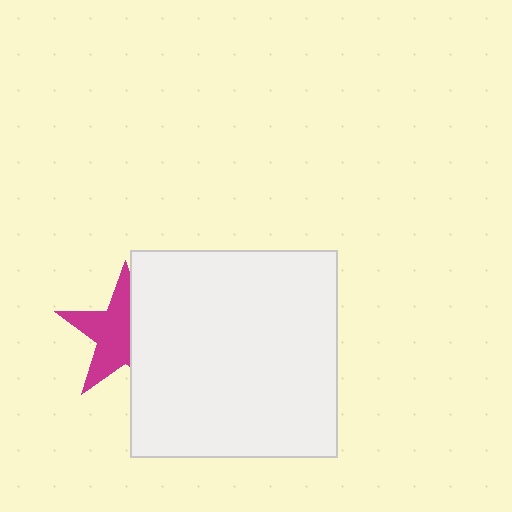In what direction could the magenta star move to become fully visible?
The magenta star could move left. That would shift it out from behind the white square entirely.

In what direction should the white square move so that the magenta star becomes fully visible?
The white square should move right. That is the shortest direction to clear the overlap and leave the magenta star fully visible.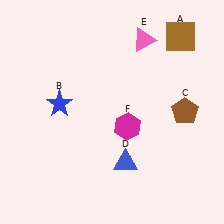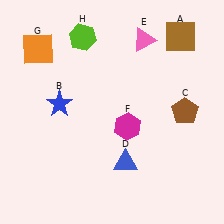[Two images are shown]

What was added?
An orange square (G), a lime hexagon (H) were added in Image 2.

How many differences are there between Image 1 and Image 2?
There are 2 differences between the two images.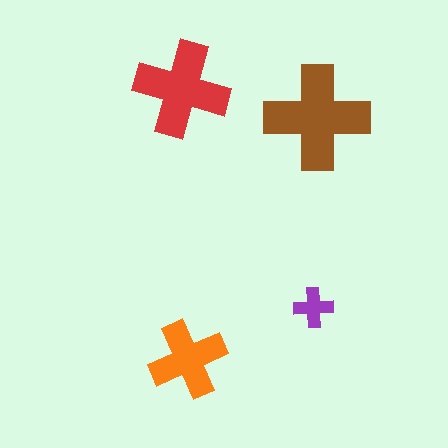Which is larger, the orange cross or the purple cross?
The orange one.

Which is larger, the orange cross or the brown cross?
The brown one.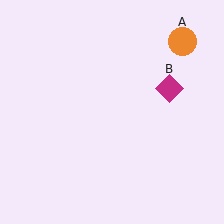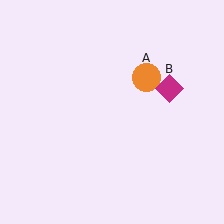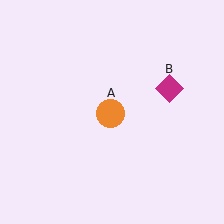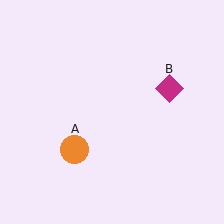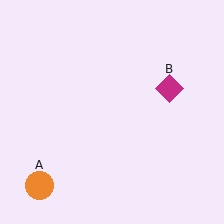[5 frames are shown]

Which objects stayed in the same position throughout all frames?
Magenta diamond (object B) remained stationary.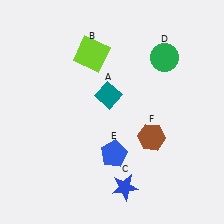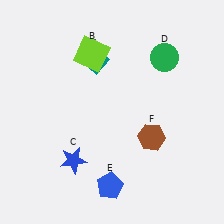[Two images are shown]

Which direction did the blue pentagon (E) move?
The blue pentagon (E) moved down.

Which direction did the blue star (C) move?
The blue star (C) moved left.